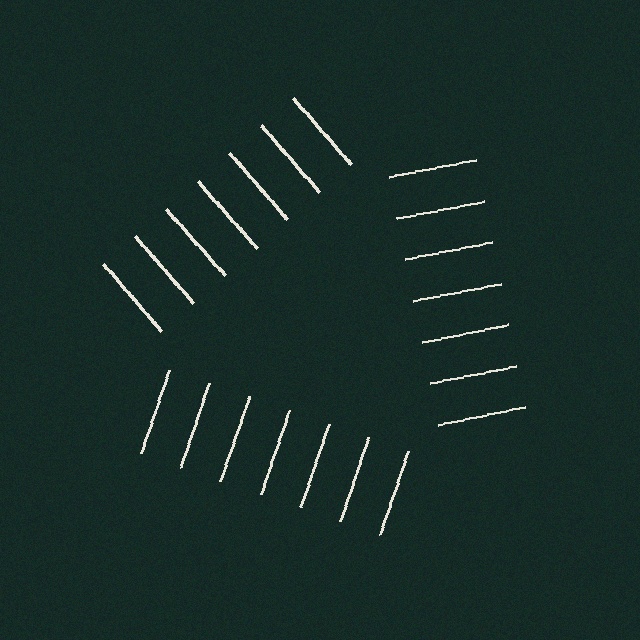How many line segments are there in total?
21 — 7 along each of the 3 edges.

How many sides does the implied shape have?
3 sides — the line-ends trace a triangle.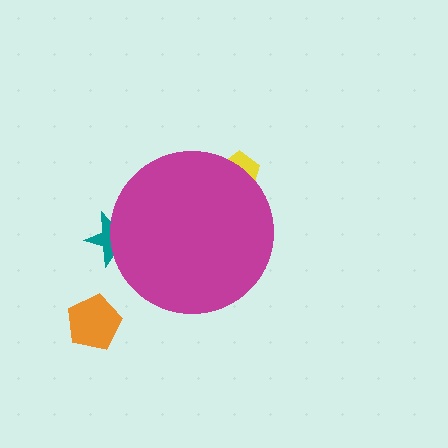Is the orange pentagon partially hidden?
No, the orange pentagon is fully visible.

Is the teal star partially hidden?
Yes, the teal star is partially hidden behind the magenta circle.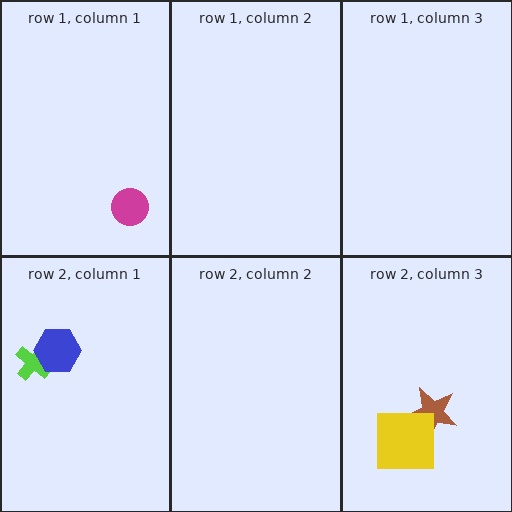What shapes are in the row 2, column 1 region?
The lime cross, the blue hexagon.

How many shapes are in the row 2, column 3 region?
2.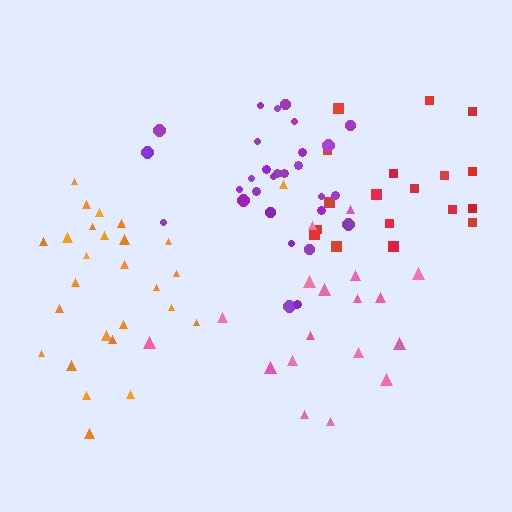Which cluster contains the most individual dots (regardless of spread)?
Purple (29).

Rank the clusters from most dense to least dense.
purple, orange, red, pink.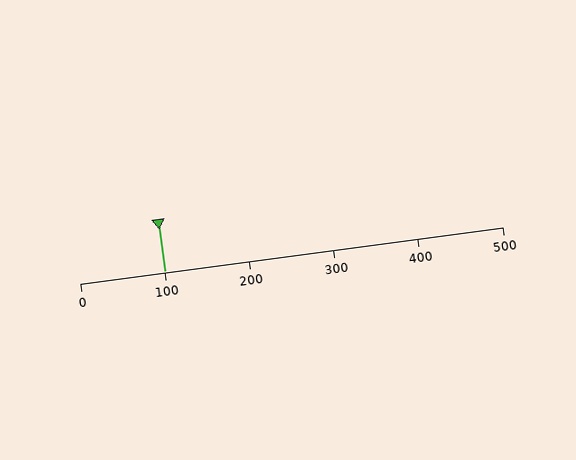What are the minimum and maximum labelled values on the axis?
The axis runs from 0 to 500.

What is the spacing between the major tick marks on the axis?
The major ticks are spaced 100 apart.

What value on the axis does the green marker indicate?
The marker indicates approximately 100.